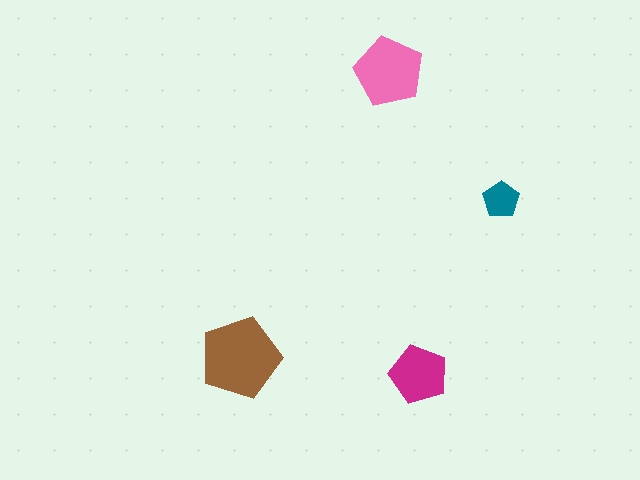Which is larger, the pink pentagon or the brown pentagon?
The brown one.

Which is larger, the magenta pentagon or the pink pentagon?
The pink one.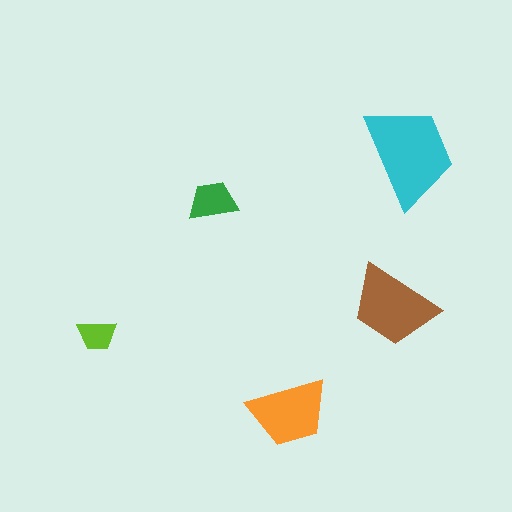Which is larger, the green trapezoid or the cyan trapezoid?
The cyan one.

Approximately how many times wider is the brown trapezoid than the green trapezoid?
About 2 times wider.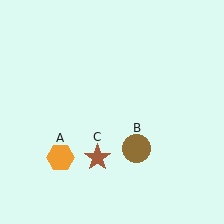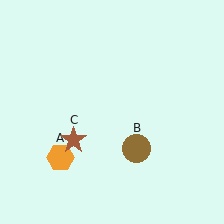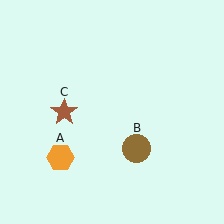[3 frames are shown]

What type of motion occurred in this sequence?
The brown star (object C) rotated clockwise around the center of the scene.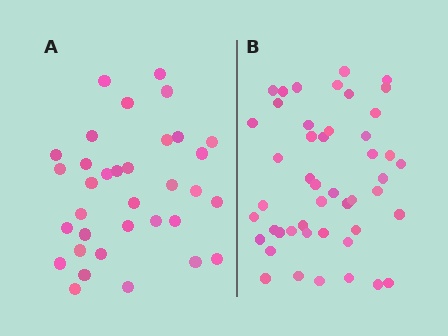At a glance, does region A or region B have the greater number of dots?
Region B (the right region) has more dots.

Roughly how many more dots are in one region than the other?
Region B has approximately 15 more dots than region A.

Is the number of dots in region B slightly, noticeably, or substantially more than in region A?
Region B has noticeably more, but not dramatically so. The ratio is roughly 1.4 to 1.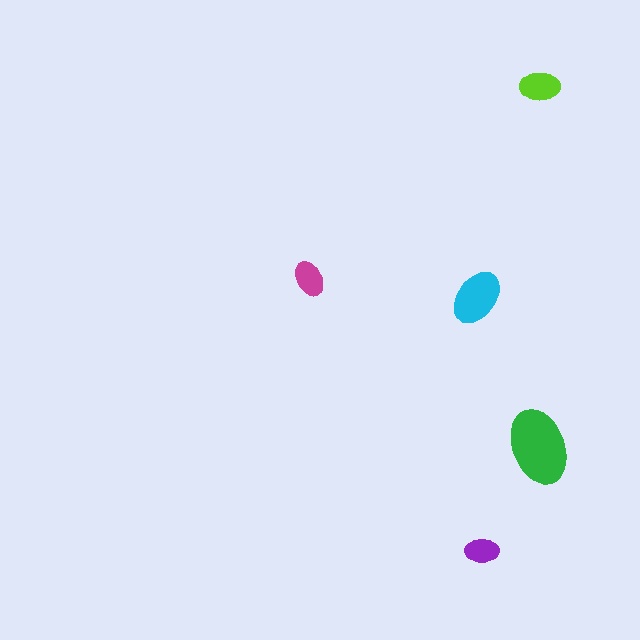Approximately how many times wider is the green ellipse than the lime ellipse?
About 2 times wider.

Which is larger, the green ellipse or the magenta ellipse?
The green one.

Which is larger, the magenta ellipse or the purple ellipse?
The magenta one.